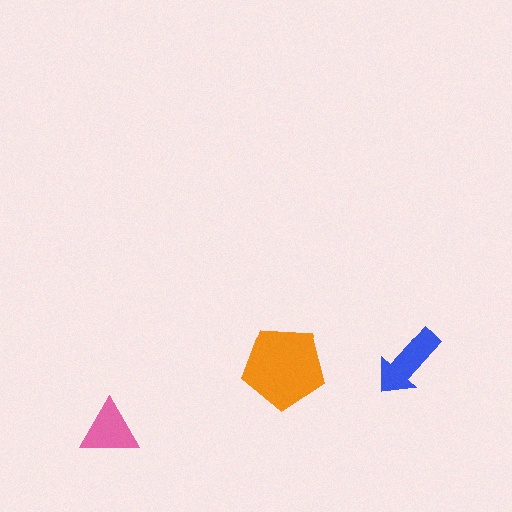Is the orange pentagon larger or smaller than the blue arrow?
Larger.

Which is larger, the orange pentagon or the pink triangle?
The orange pentagon.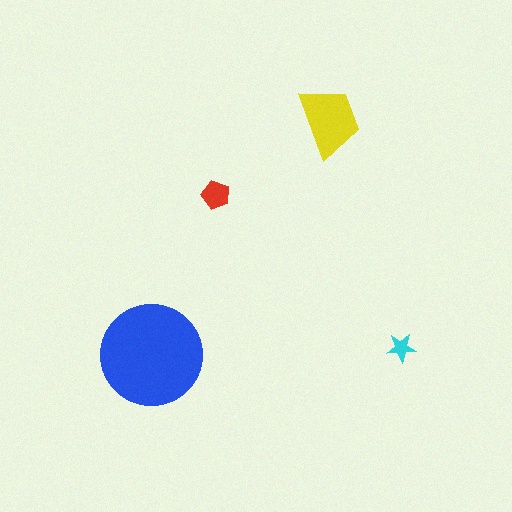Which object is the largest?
The blue circle.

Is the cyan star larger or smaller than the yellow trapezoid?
Smaller.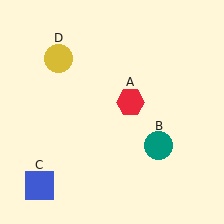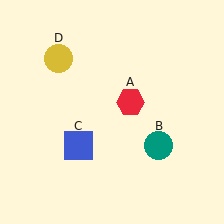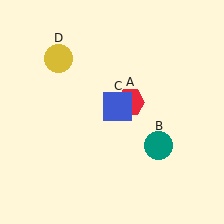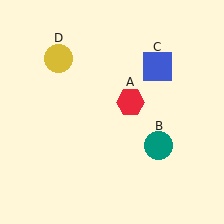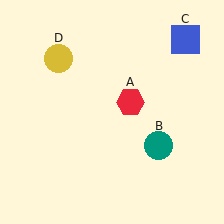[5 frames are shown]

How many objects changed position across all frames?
1 object changed position: blue square (object C).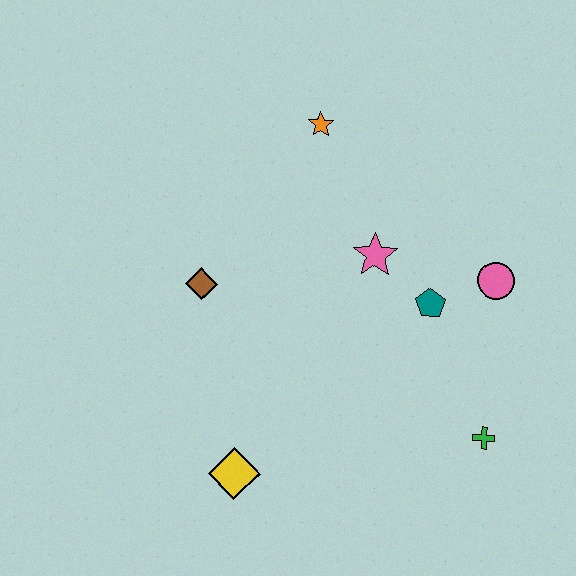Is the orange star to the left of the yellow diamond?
No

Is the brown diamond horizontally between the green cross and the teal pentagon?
No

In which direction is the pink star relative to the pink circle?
The pink star is to the left of the pink circle.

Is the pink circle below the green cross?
No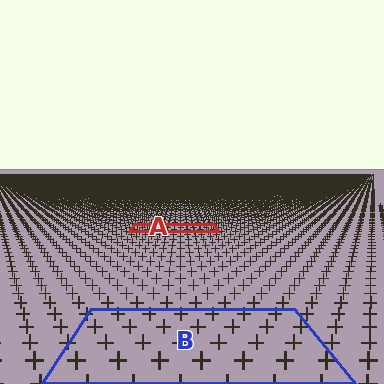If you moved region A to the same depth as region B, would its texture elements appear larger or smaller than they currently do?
They would appear larger. At a closer depth, the same texture elements are projected at a bigger on-screen size.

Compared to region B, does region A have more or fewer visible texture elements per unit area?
Region A has more texture elements per unit area — they are packed more densely because it is farther away.